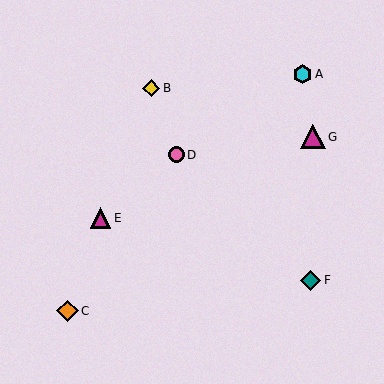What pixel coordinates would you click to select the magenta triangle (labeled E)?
Click at (100, 218) to select the magenta triangle E.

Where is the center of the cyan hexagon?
The center of the cyan hexagon is at (303, 74).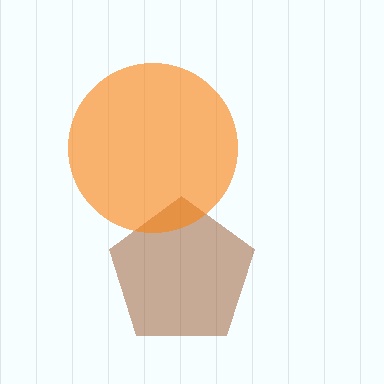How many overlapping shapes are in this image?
There are 2 overlapping shapes in the image.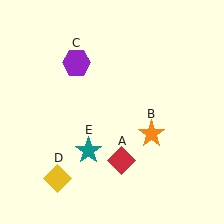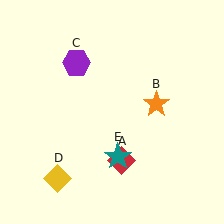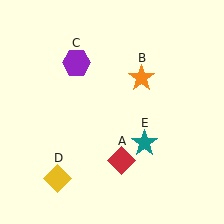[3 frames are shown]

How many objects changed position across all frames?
2 objects changed position: orange star (object B), teal star (object E).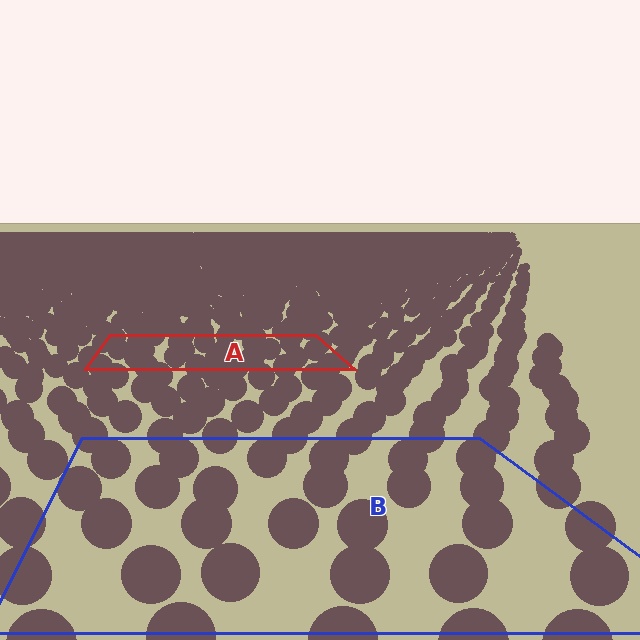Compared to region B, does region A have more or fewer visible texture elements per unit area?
Region A has more texture elements per unit area — they are packed more densely because it is farther away.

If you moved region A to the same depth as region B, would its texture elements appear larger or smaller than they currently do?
They would appear larger. At a closer depth, the same texture elements are projected at a bigger on-screen size.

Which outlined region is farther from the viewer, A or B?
Region A is farther from the viewer — the texture elements inside it appear smaller and more densely packed.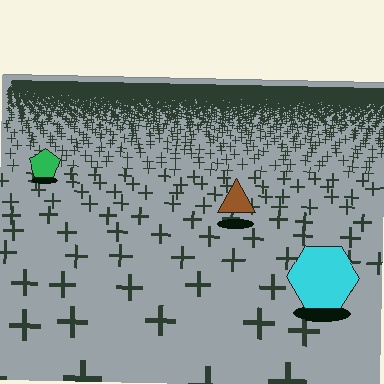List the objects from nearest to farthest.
From nearest to farthest: the cyan hexagon, the brown triangle, the green pentagon.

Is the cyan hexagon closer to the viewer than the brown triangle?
Yes. The cyan hexagon is closer — you can tell from the texture gradient: the ground texture is coarser near it.